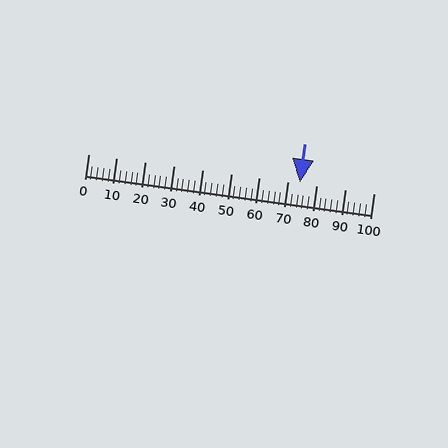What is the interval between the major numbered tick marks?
The major tick marks are spaced 10 units apart.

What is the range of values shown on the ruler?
The ruler shows values from 0 to 100.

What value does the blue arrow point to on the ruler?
The blue arrow points to approximately 74.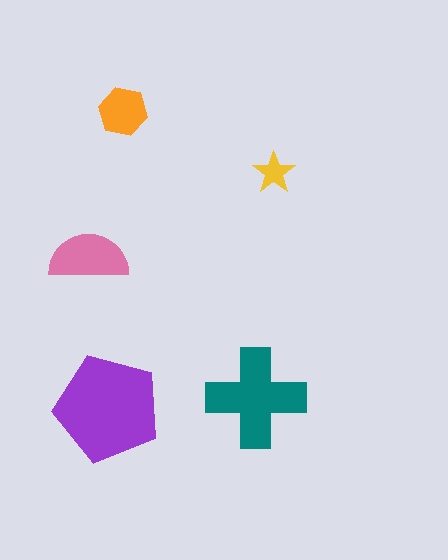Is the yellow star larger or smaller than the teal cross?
Smaller.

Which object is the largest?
The purple pentagon.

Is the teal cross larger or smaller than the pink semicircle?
Larger.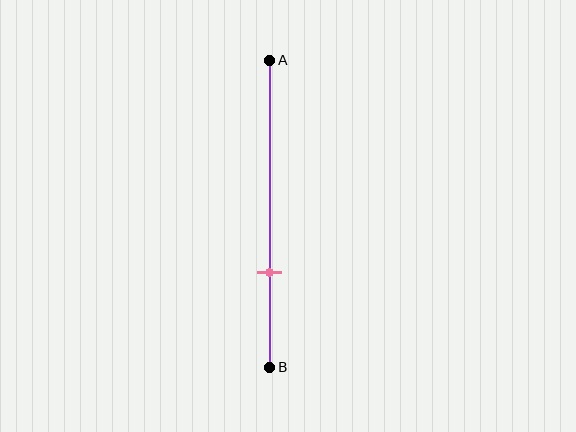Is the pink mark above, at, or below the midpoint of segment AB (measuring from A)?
The pink mark is below the midpoint of segment AB.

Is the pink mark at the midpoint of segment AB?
No, the mark is at about 70% from A, not at the 50% midpoint.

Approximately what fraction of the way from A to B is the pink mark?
The pink mark is approximately 70% of the way from A to B.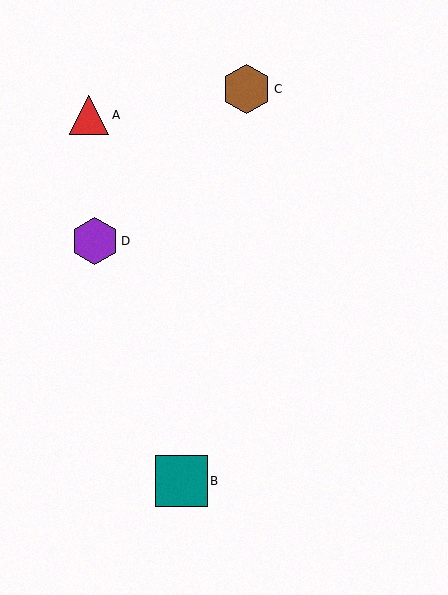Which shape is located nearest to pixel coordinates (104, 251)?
The purple hexagon (labeled D) at (95, 241) is nearest to that location.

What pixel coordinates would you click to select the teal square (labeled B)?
Click at (181, 481) to select the teal square B.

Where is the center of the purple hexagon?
The center of the purple hexagon is at (95, 241).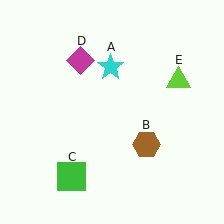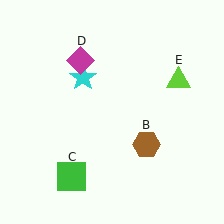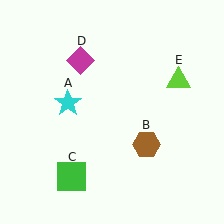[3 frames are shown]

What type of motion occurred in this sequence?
The cyan star (object A) rotated counterclockwise around the center of the scene.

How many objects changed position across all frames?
1 object changed position: cyan star (object A).